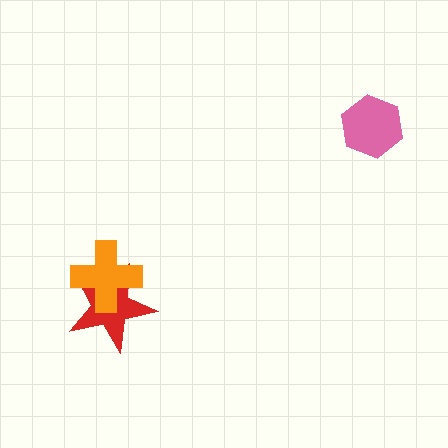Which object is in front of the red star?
The orange cross is in front of the red star.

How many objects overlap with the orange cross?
1 object overlaps with the orange cross.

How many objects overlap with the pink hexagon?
0 objects overlap with the pink hexagon.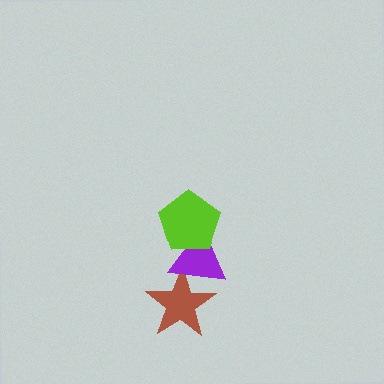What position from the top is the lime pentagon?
The lime pentagon is 1st from the top.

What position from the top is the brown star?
The brown star is 3rd from the top.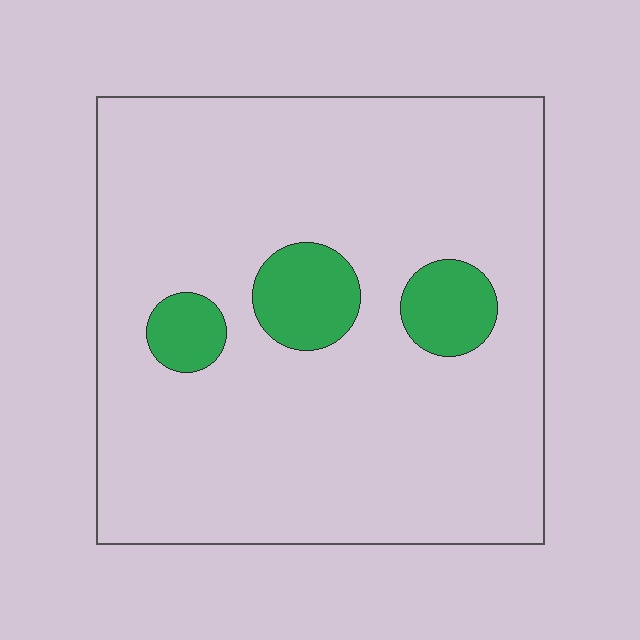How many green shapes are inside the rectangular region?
3.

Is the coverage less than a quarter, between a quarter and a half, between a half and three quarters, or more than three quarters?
Less than a quarter.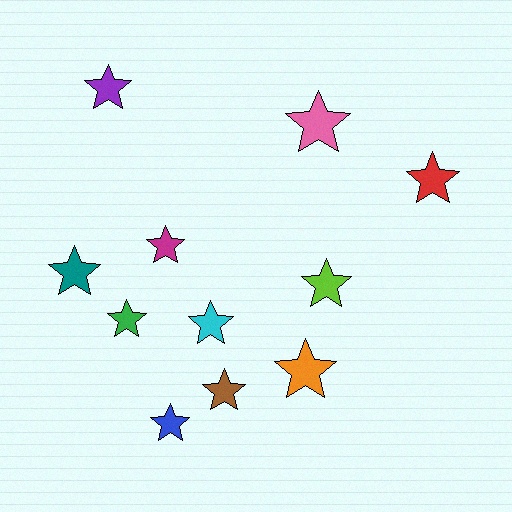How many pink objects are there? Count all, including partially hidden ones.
There is 1 pink object.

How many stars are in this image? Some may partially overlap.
There are 11 stars.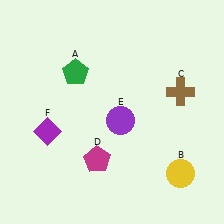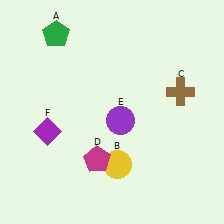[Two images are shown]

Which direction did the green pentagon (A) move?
The green pentagon (A) moved up.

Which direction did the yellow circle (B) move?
The yellow circle (B) moved left.